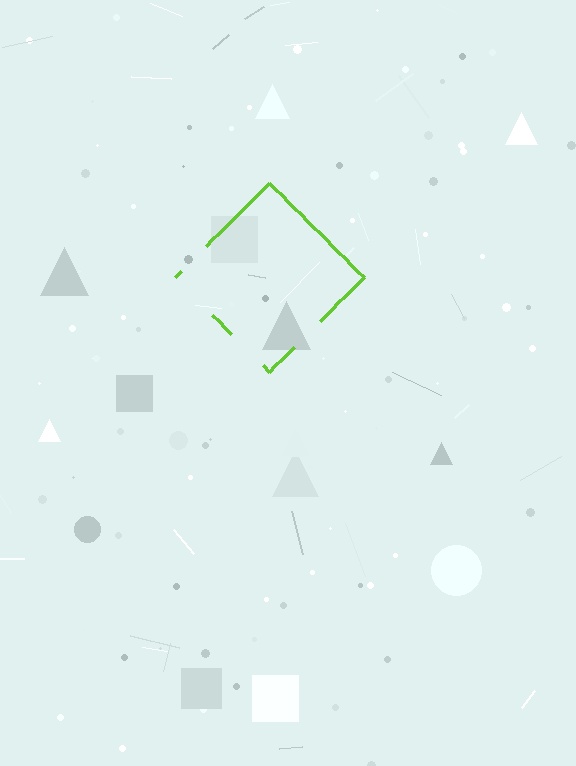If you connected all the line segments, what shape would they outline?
They would outline a diamond.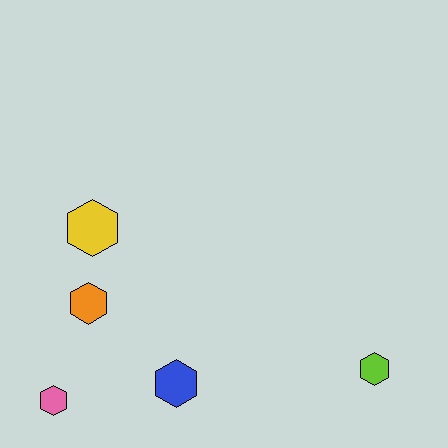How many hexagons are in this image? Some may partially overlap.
There are 5 hexagons.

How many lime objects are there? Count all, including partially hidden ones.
There is 1 lime object.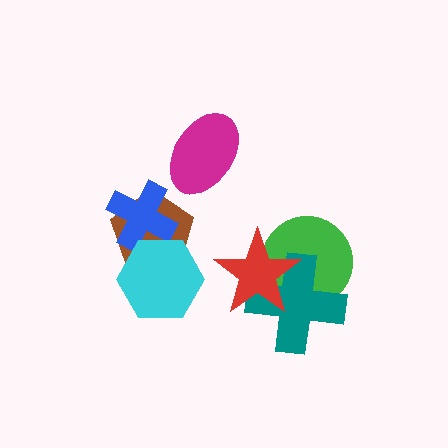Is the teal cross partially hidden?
Yes, it is partially covered by another shape.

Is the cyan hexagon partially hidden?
No, no other shape covers it.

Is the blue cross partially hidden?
Yes, it is partially covered by another shape.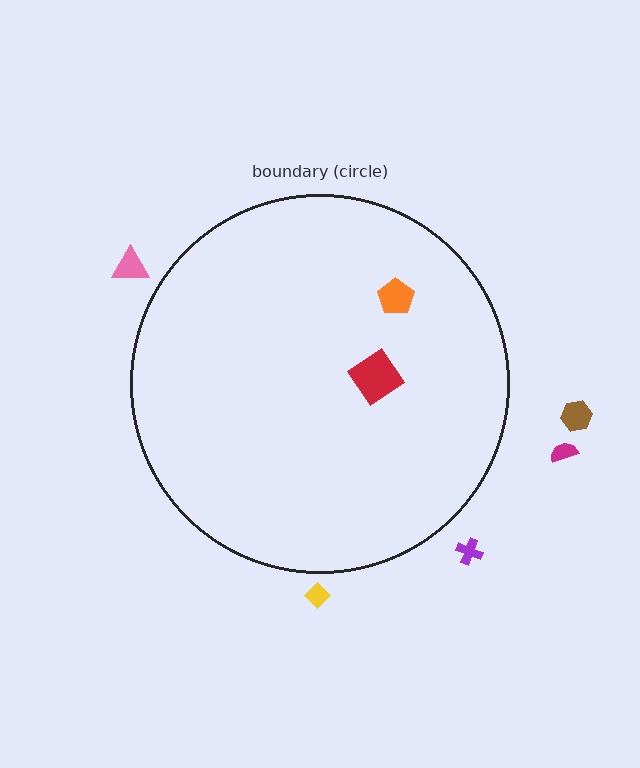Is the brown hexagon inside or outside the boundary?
Outside.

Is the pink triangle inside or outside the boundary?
Outside.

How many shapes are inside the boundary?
2 inside, 5 outside.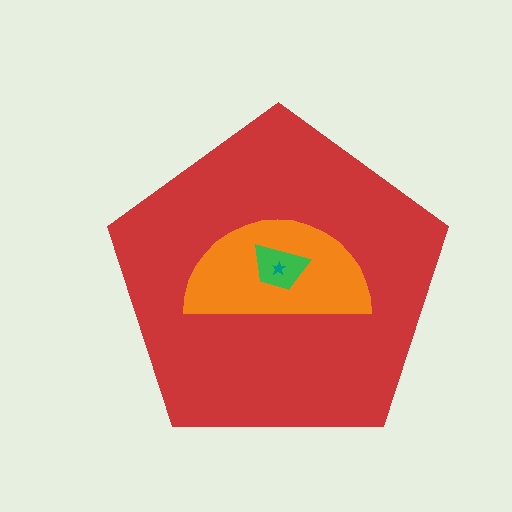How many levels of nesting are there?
4.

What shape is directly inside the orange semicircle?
The green trapezoid.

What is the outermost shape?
The red pentagon.